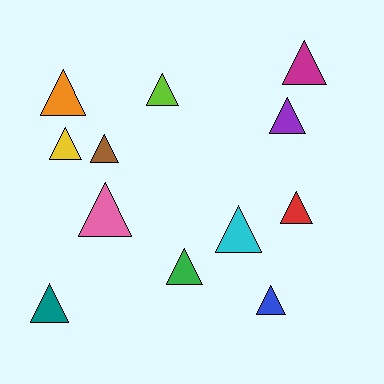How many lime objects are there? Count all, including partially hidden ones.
There is 1 lime object.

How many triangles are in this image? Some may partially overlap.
There are 12 triangles.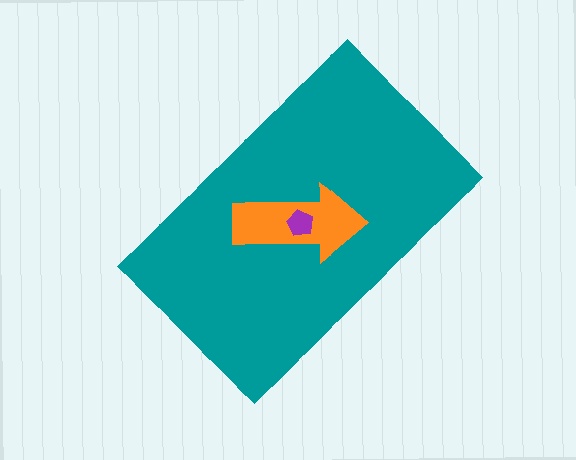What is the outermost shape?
The teal rectangle.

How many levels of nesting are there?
3.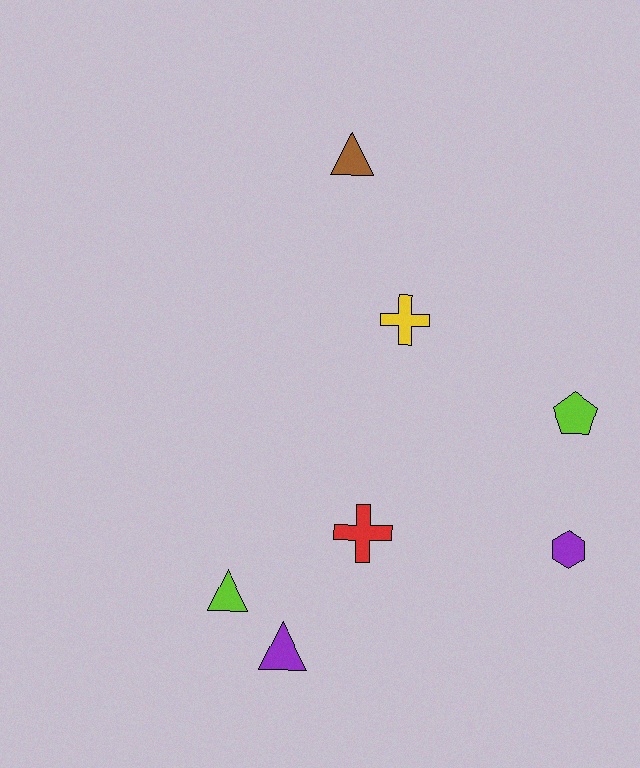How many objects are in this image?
There are 7 objects.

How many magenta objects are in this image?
There are no magenta objects.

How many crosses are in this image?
There are 2 crosses.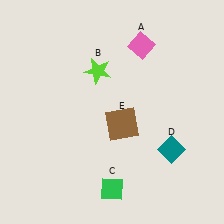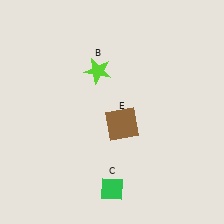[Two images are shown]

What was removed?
The pink diamond (A), the teal diamond (D) were removed in Image 2.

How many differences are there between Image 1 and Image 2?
There are 2 differences between the two images.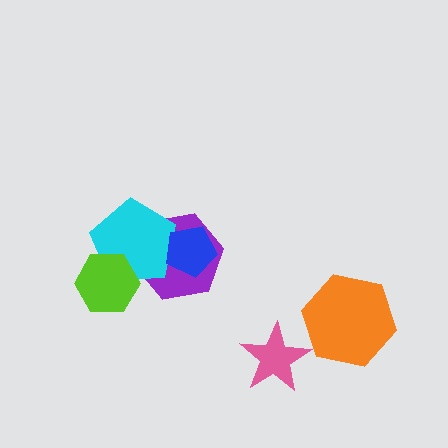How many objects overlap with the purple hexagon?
2 objects overlap with the purple hexagon.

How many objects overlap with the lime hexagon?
1 object overlaps with the lime hexagon.